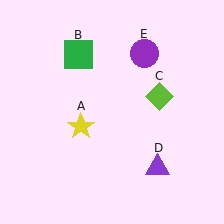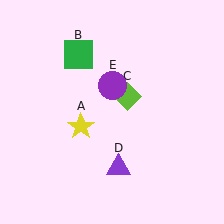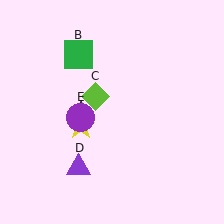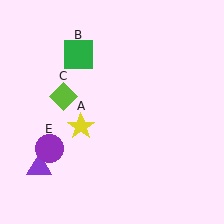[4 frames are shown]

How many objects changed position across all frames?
3 objects changed position: lime diamond (object C), purple triangle (object D), purple circle (object E).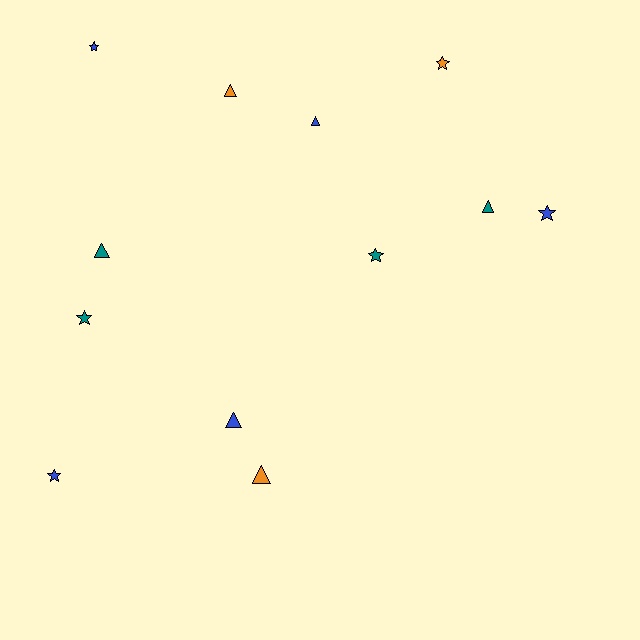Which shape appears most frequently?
Star, with 6 objects.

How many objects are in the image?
There are 12 objects.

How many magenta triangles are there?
There are no magenta triangles.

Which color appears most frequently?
Blue, with 5 objects.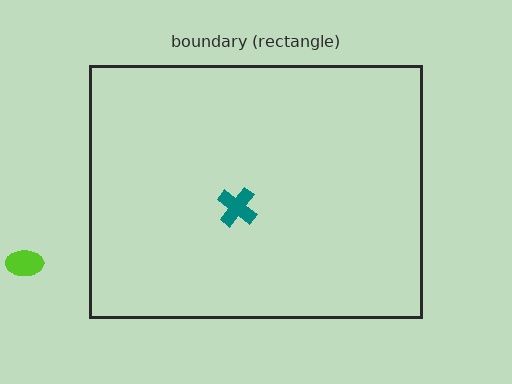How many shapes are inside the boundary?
1 inside, 1 outside.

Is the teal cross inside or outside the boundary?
Inside.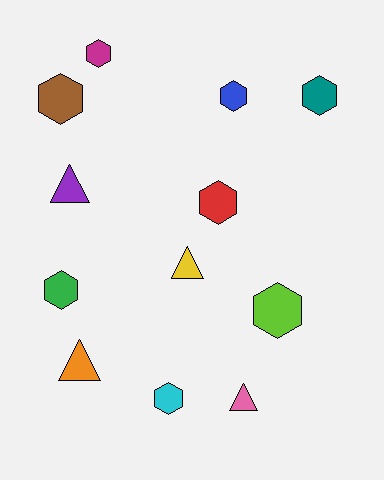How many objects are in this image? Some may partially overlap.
There are 12 objects.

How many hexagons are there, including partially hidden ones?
There are 8 hexagons.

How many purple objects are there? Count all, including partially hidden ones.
There is 1 purple object.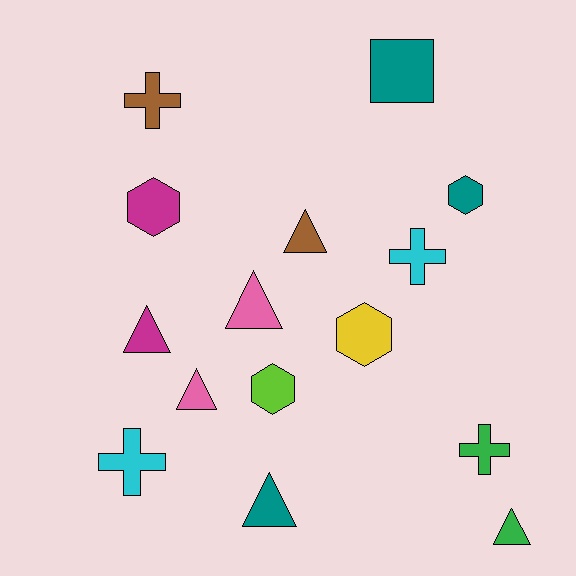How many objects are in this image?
There are 15 objects.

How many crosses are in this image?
There are 4 crosses.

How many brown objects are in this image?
There are 2 brown objects.